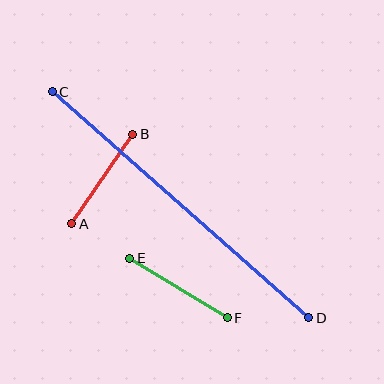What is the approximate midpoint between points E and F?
The midpoint is at approximately (178, 288) pixels.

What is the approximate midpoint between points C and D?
The midpoint is at approximately (180, 205) pixels.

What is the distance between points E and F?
The distance is approximately 114 pixels.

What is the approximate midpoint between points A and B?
The midpoint is at approximately (102, 179) pixels.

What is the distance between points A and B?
The distance is approximately 108 pixels.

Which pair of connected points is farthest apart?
Points C and D are farthest apart.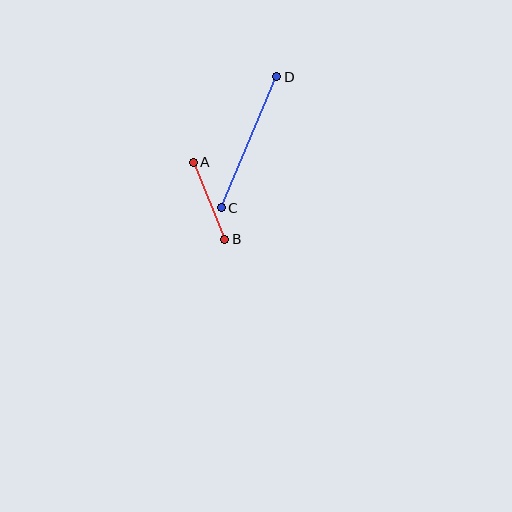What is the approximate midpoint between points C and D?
The midpoint is at approximately (249, 142) pixels.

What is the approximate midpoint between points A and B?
The midpoint is at approximately (209, 201) pixels.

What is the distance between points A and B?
The distance is approximately 83 pixels.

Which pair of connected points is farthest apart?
Points C and D are farthest apart.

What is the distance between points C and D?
The distance is approximately 142 pixels.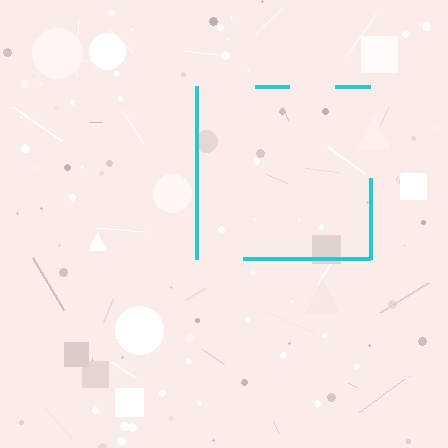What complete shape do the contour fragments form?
The contour fragments form a square.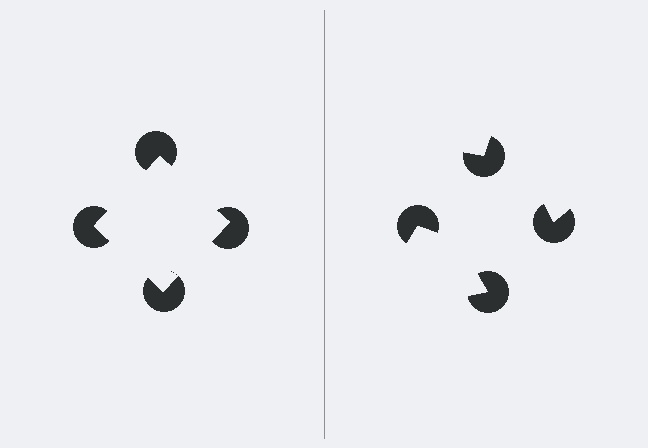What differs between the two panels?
The pac-man discs are positioned identically on both sides; only the wedge orientations differ. On the left they align to a square; on the right they are misaligned.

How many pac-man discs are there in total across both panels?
8 — 4 on each side.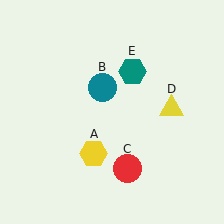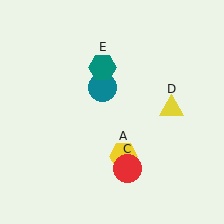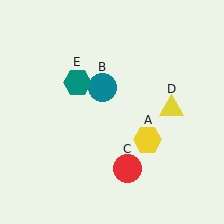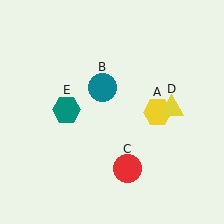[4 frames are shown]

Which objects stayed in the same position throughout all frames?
Teal circle (object B) and red circle (object C) and yellow triangle (object D) remained stationary.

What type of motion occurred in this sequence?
The yellow hexagon (object A), teal hexagon (object E) rotated counterclockwise around the center of the scene.